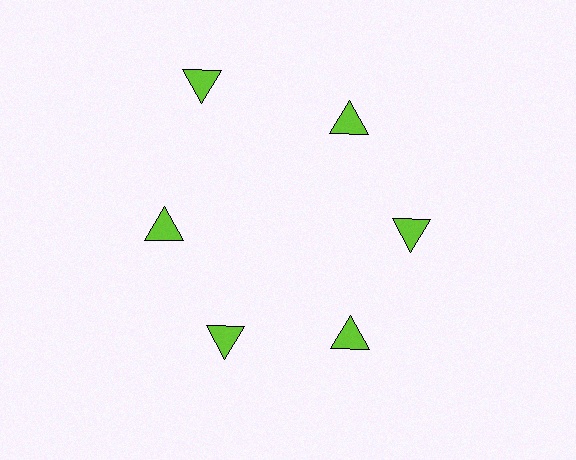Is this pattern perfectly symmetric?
No. The 6 lime triangles are arranged in a ring, but one element near the 11 o'clock position is pushed outward from the center, breaking the 6-fold rotational symmetry.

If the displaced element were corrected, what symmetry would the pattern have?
It would have 6-fold rotational symmetry — the pattern would map onto itself every 60 degrees.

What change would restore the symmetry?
The symmetry would be restored by moving it inward, back onto the ring so that all 6 triangles sit at equal angles and equal distance from the center.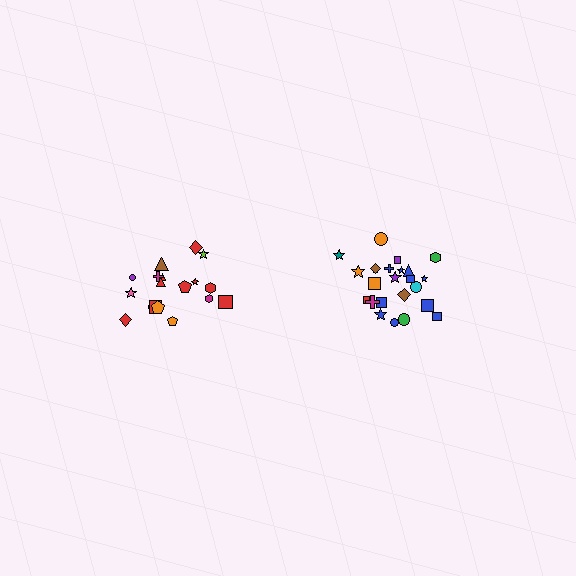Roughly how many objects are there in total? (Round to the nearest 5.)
Roughly 45 objects in total.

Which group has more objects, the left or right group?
The right group.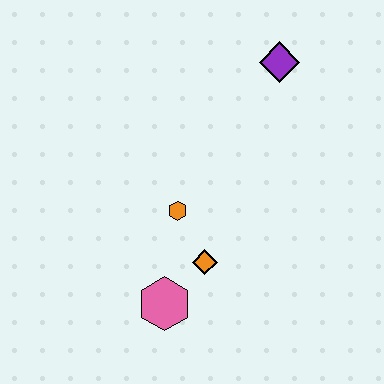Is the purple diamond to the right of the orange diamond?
Yes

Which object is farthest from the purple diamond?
The pink hexagon is farthest from the purple diamond.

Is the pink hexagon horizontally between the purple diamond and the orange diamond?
No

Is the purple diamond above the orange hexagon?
Yes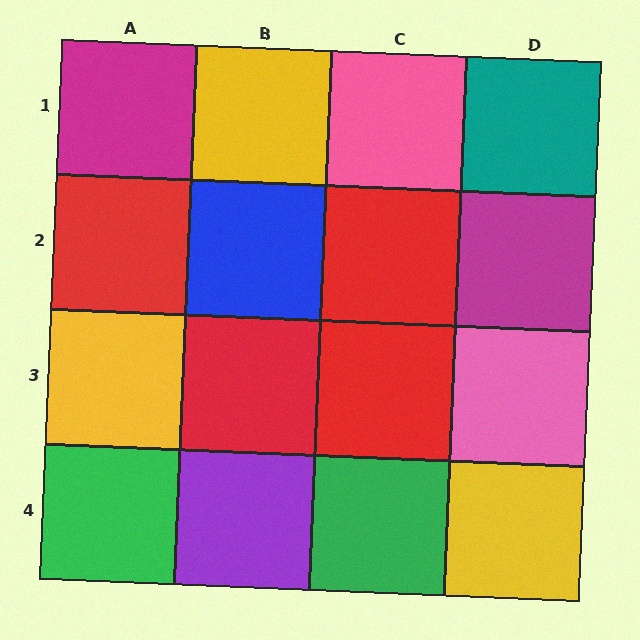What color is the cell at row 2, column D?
Magenta.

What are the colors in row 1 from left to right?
Magenta, yellow, pink, teal.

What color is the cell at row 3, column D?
Pink.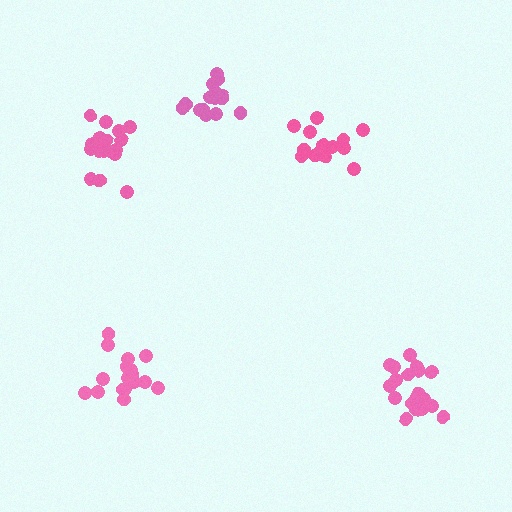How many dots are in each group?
Group 1: 16 dots, Group 2: 21 dots, Group 3: 17 dots, Group 4: 15 dots, Group 5: 20 dots (89 total).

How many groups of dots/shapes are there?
There are 5 groups.